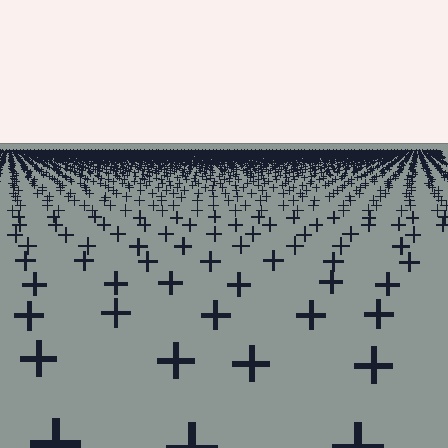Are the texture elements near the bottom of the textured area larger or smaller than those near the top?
Larger. Near the bottom, elements are closer to the viewer and appear at a bigger on-screen size.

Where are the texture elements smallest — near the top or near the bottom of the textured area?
Near the top.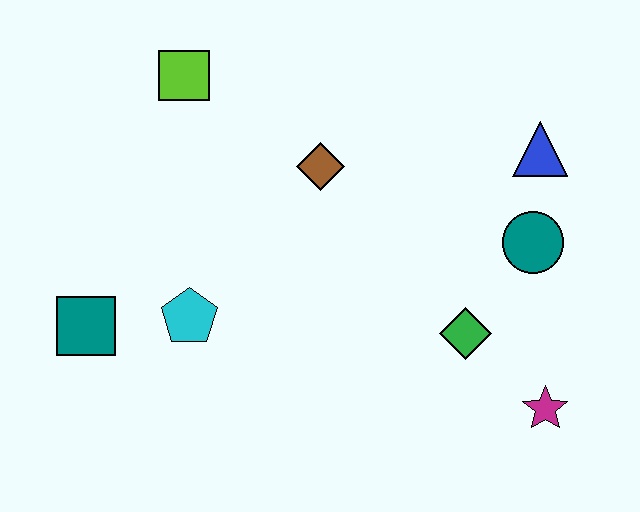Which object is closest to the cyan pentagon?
The teal square is closest to the cyan pentagon.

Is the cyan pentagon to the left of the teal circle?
Yes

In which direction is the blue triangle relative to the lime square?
The blue triangle is to the right of the lime square.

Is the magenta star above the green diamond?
No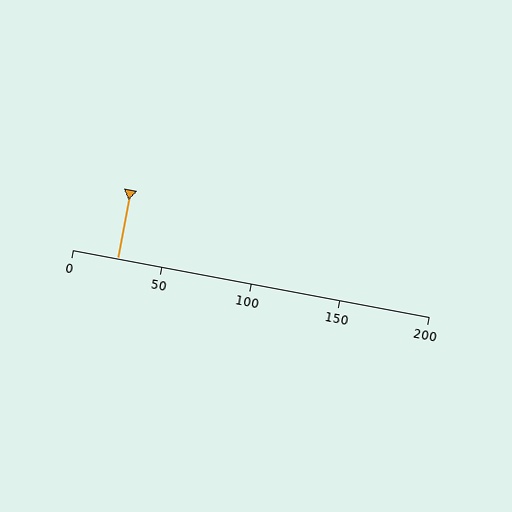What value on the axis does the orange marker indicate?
The marker indicates approximately 25.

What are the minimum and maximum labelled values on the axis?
The axis runs from 0 to 200.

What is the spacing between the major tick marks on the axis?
The major ticks are spaced 50 apart.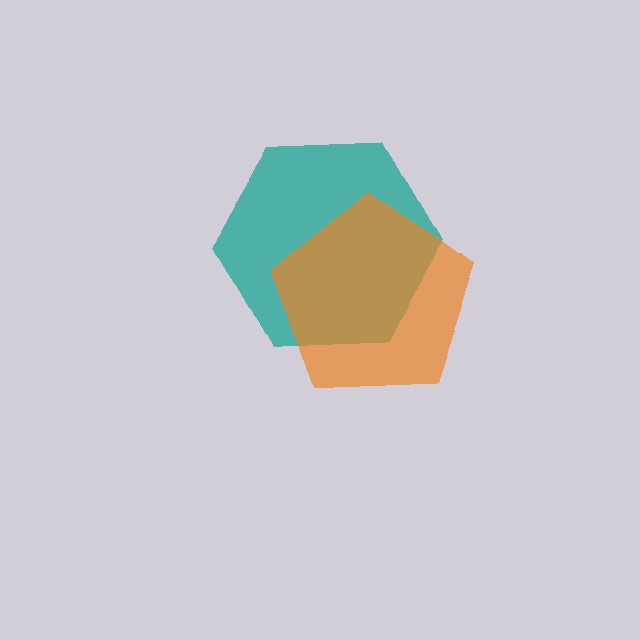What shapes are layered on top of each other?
The layered shapes are: a teal hexagon, an orange pentagon.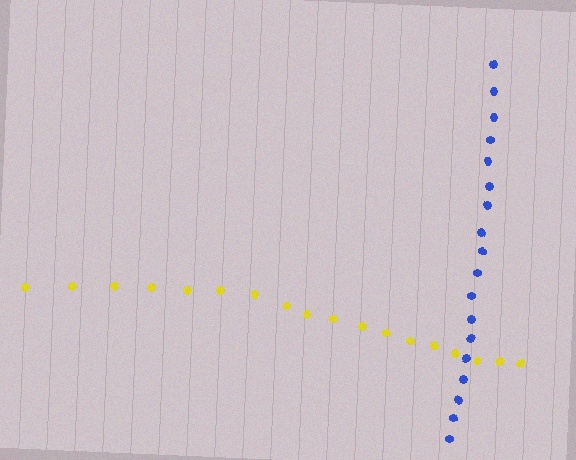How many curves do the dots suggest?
There are 2 distinct paths.